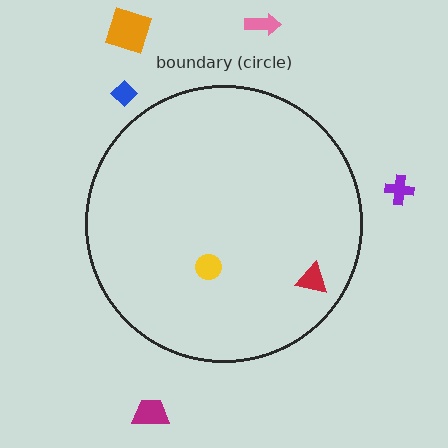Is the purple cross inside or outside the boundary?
Outside.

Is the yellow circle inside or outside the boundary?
Inside.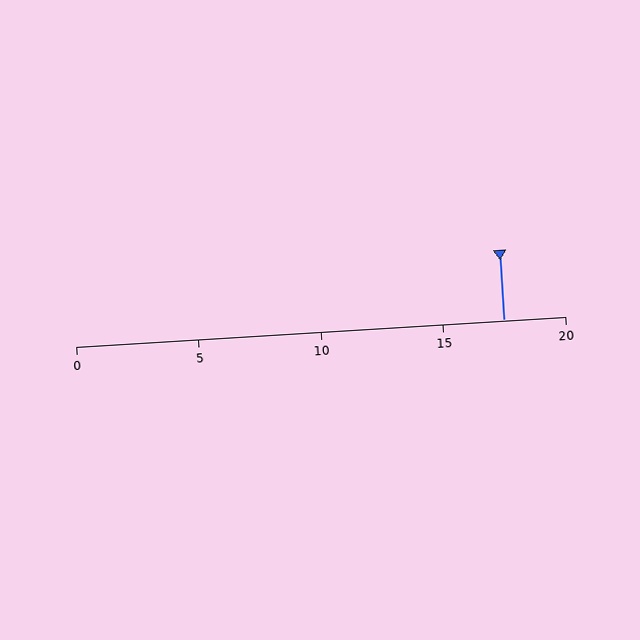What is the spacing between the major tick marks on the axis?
The major ticks are spaced 5 apart.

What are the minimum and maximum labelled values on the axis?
The axis runs from 0 to 20.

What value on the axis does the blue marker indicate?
The marker indicates approximately 17.5.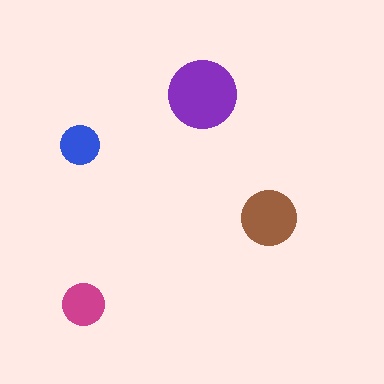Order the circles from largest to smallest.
the purple one, the brown one, the magenta one, the blue one.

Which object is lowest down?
The magenta circle is bottommost.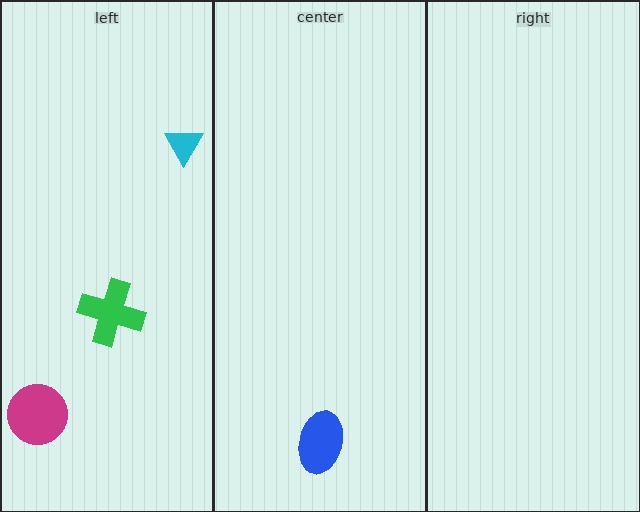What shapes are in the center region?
The blue ellipse.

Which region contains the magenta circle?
The left region.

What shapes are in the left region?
The cyan triangle, the green cross, the magenta circle.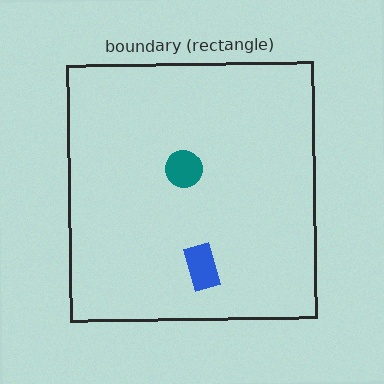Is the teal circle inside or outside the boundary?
Inside.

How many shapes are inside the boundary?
2 inside, 0 outside.